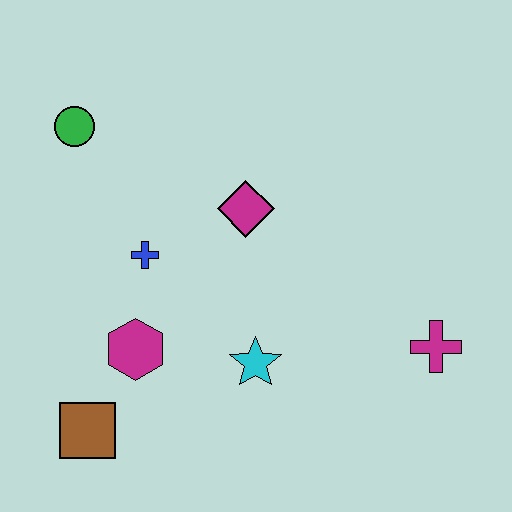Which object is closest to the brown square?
The magenta hexagon is closest to the brown square.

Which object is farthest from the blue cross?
The magenta cross is farthest from the blue cross.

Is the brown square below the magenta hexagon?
Yes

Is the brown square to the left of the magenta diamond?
Yes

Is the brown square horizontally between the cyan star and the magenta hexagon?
No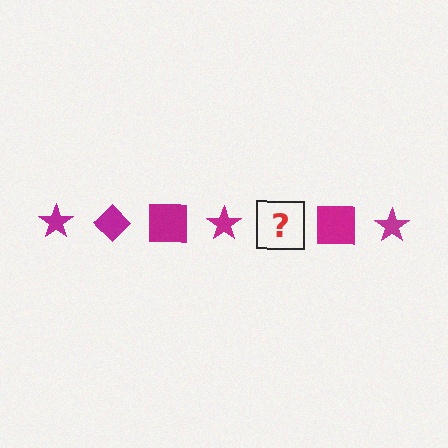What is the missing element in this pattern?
The missing element is a magenta diamond.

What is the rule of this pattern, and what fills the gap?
The rule is that the pattern cycles through star, diamond, square shapes in magenta. The gap should be filled with a magenta diamond.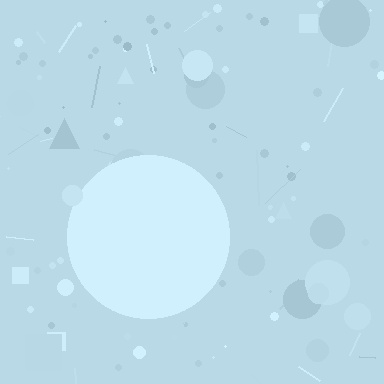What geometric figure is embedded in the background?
A circle is embedded in the background.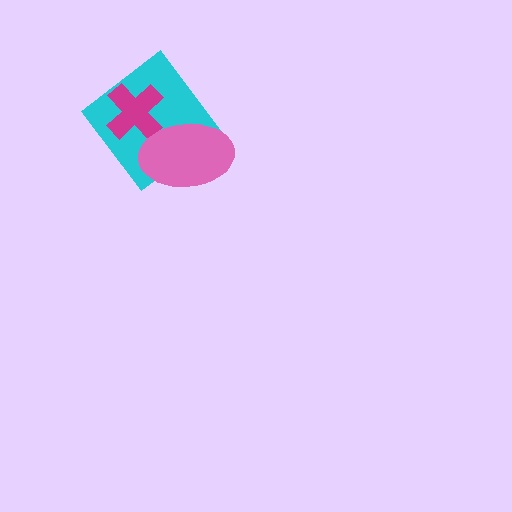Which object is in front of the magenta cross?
The pink ellipse is in front of the magenta cross.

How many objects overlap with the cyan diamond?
2 objects overlap with the cyan diamond.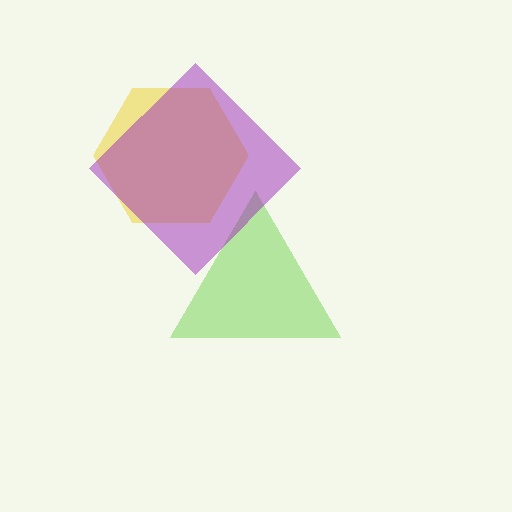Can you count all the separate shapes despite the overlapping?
Yes, there are 3 separate shapes.